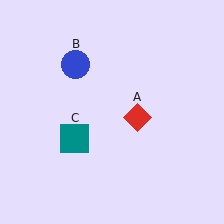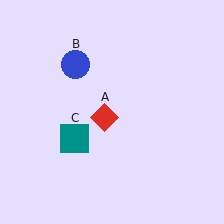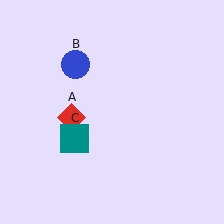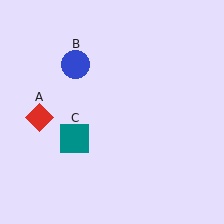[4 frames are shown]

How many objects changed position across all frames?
1 object changed position: red diamond (object A).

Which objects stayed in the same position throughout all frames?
Blue circle (object B) and teal square (object C) remained stationary.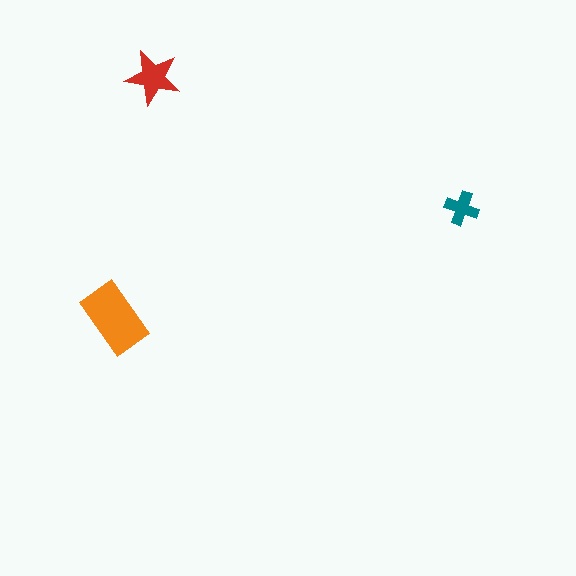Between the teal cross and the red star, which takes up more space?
The red star.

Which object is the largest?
The orange rectangle.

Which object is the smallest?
The teal cross.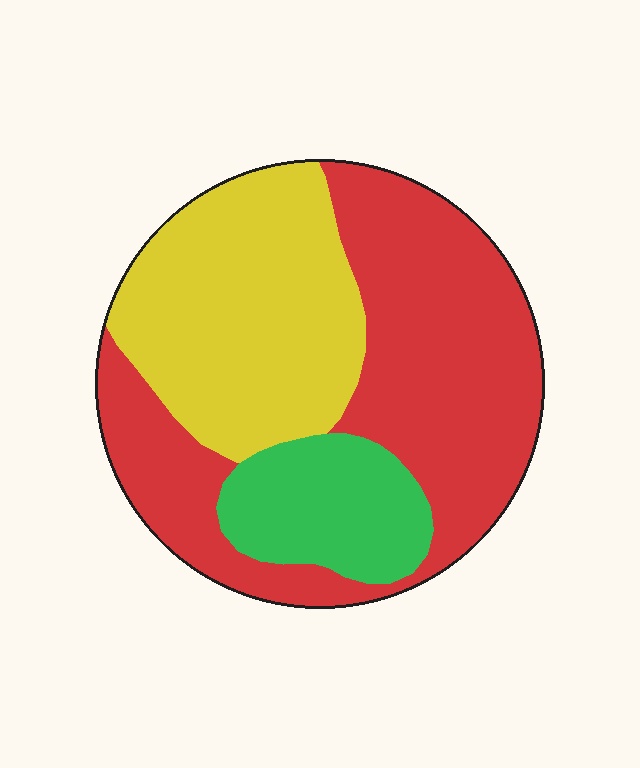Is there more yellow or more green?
Yellow.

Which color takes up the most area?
Red, at roughly 50%.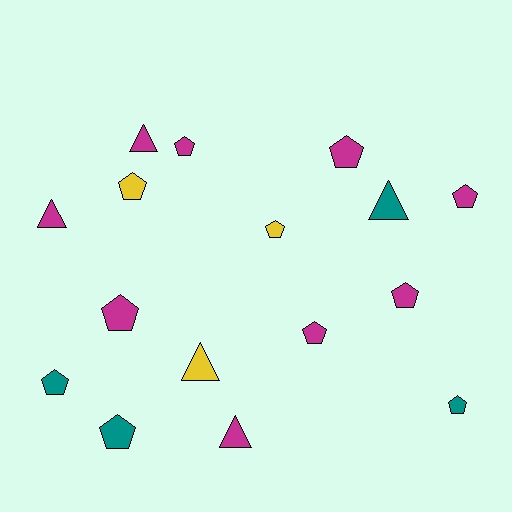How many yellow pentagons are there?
There are 2 yellow pentagons.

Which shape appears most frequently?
Pentagon, with 11 objects.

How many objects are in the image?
There are 16 objects.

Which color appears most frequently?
Magenta, with 9 objects.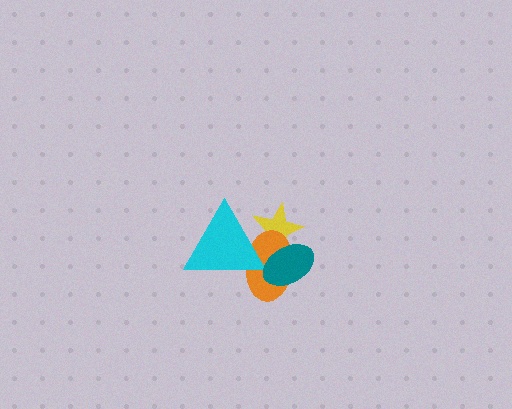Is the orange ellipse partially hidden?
Yes, it is partially covered by another shape.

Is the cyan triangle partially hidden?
Yes, it is partially covered by another shape.